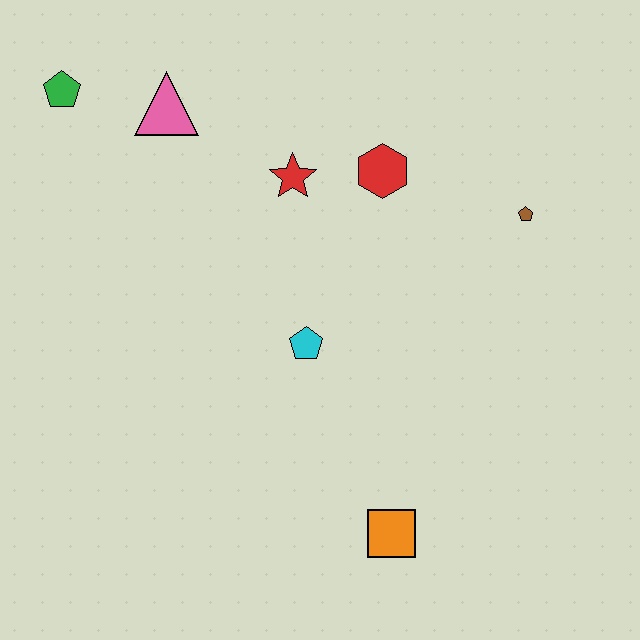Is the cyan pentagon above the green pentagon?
No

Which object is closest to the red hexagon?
The red star is closest to the red hexagon.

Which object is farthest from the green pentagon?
The orange square is farthest from the green pentagon.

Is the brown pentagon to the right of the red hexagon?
Yes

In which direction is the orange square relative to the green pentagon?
The orange square is below the green pentagon.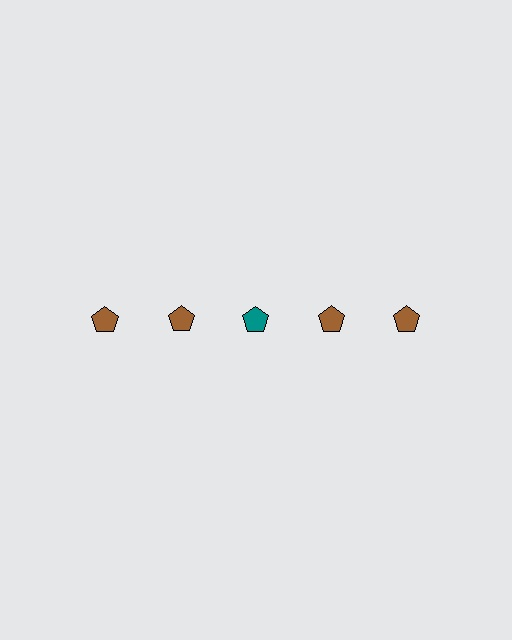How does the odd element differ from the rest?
It has a different color: teal instead of brown.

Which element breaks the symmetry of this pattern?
The teal pentagon in the top row, center column breaks the symmetry. All other shapes are brown pentagons.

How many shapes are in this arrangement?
There are 5 shapes arranged in a grid pattern.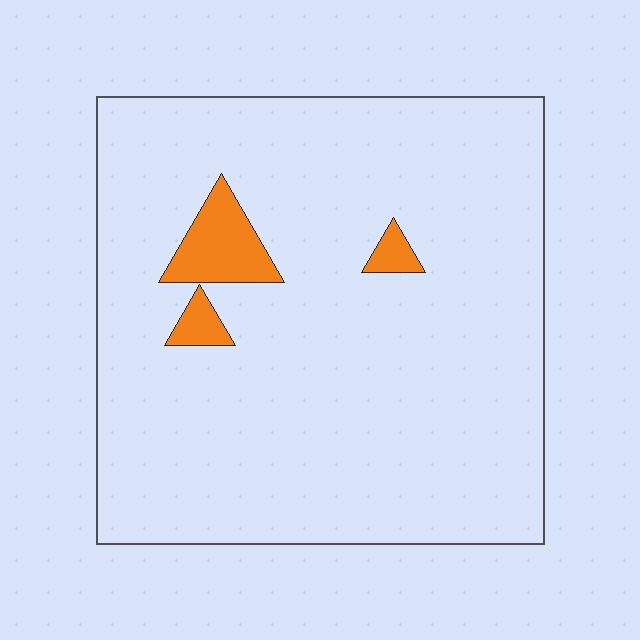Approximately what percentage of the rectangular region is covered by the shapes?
Approximately 5%.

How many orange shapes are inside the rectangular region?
3.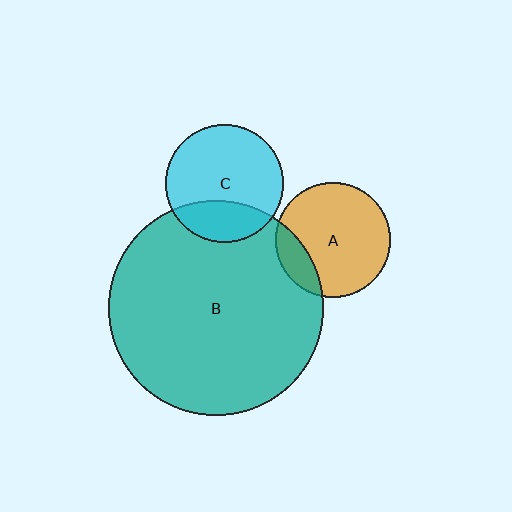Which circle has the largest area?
Circle B (teal).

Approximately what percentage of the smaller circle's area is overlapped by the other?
Approximately 25%.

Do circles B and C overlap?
Yes.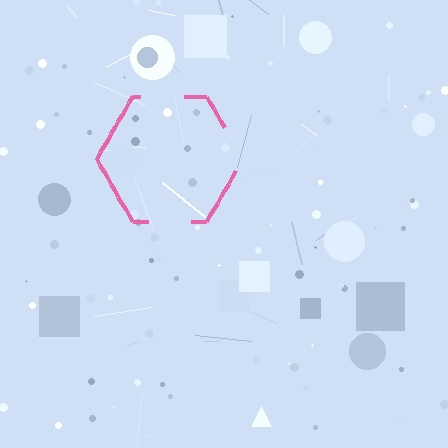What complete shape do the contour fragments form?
The contour fragments form a hexagon.